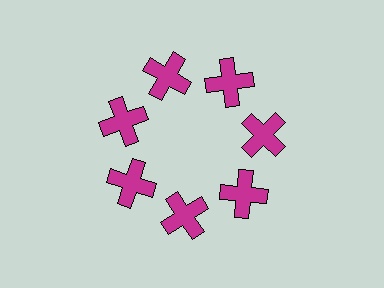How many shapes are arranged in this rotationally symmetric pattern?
There are 7 shapes, arranged in 7 groups of 1.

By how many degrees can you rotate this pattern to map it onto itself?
The pattern maps onto itself every 51 degrees of rotation.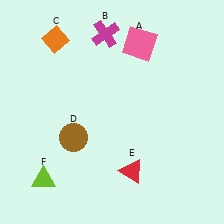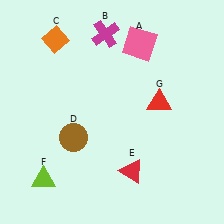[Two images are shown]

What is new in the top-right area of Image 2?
A red triangle (G) was added in the top-right area of Image 2.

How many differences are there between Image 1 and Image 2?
There is 1 difference between the two images.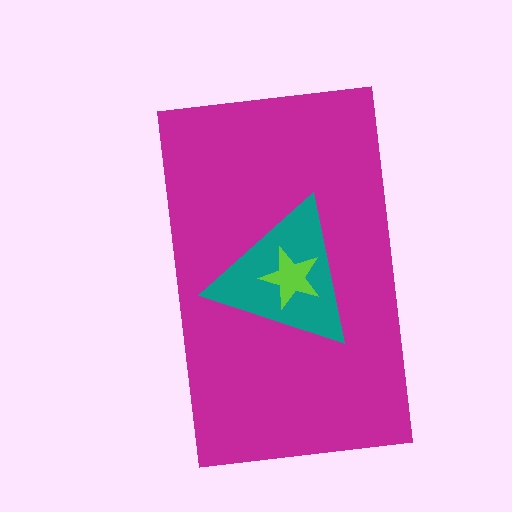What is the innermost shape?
The lime star.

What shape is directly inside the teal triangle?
The lime star.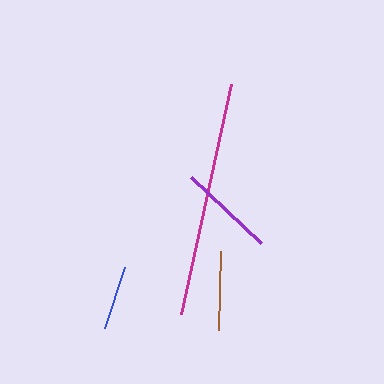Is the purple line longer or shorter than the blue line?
The purple line is longer than the blue line.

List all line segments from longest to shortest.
From longest to shortest: magenta, purple, brown, blue.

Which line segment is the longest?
The magenta line is the longest at approximately 235 pixels.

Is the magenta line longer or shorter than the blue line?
The magenta line is longer than the blue line.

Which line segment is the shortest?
The blue line is the shortest at approximately 64 pixels.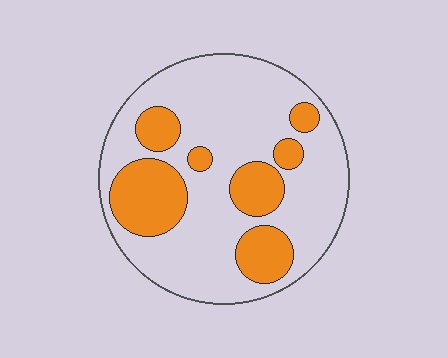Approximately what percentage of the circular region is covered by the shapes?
Approximately 30%.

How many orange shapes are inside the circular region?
7.